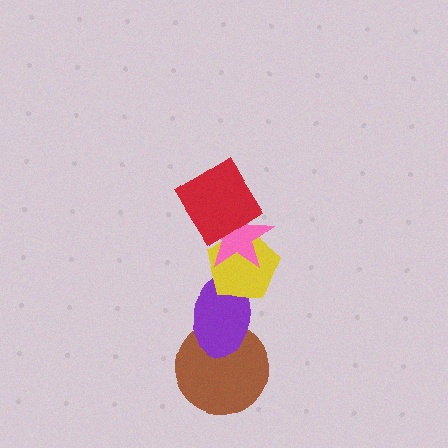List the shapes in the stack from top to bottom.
From top to bottom: the red diamond, the pink star, the yellow pentagon, the purple ellipse, the brown circle.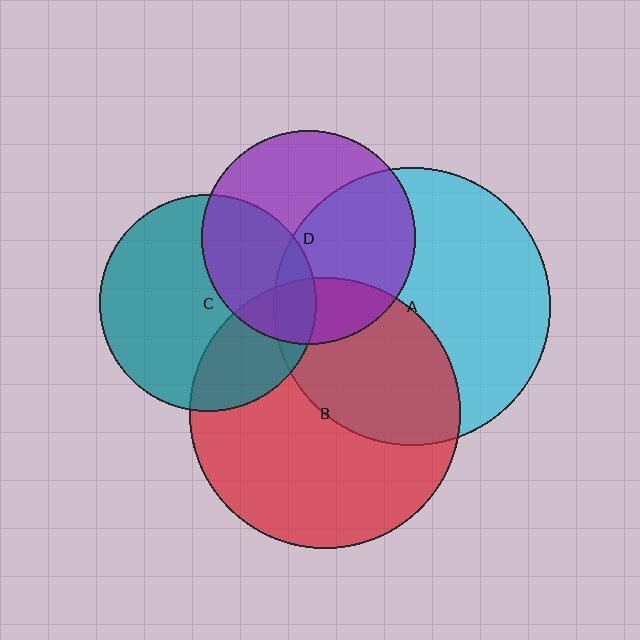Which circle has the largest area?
Circle A (cyan).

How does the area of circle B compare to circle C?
Approximately 1.6 times.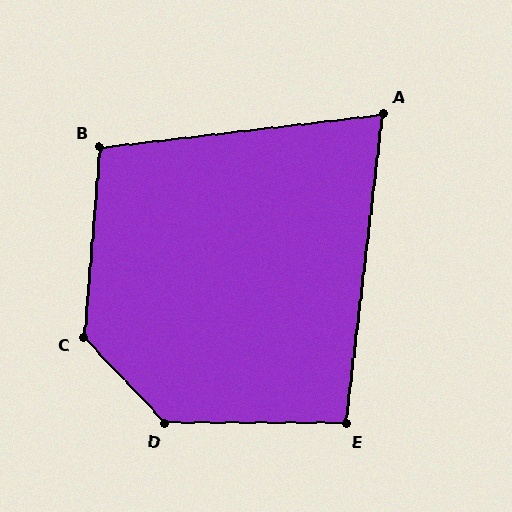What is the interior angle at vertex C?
Approximately 132 degrees (obtuse).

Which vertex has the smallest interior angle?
A, at approximately 77 degrees.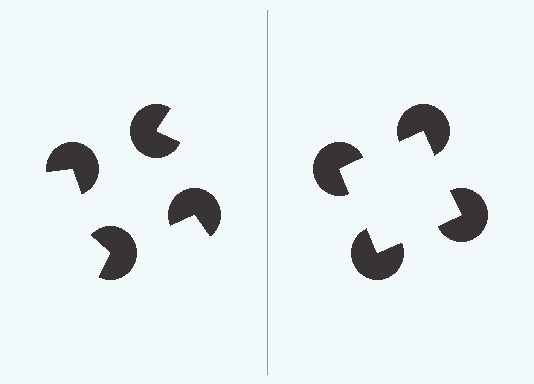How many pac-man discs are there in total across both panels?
8 — 4 on each side.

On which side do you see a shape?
An illusory square appears on the right side. On the left side the wedge cuts are rotated, so no coherent shape forms.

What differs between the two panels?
The pac-man discs are positioned identically on both sides; only the wedge orientations differ. On the right they align to a square; on the left they are misaligned.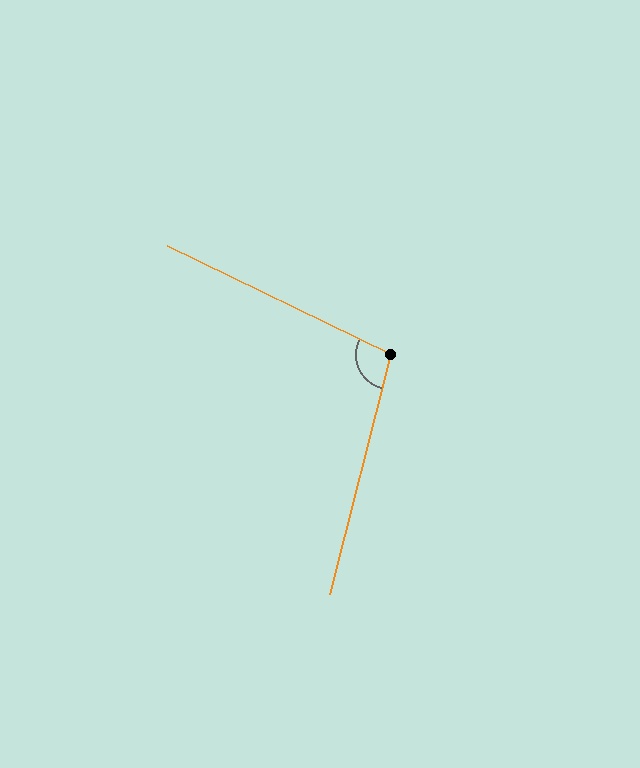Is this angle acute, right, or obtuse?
It is obtuse.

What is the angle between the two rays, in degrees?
Approximately 102 degrees.